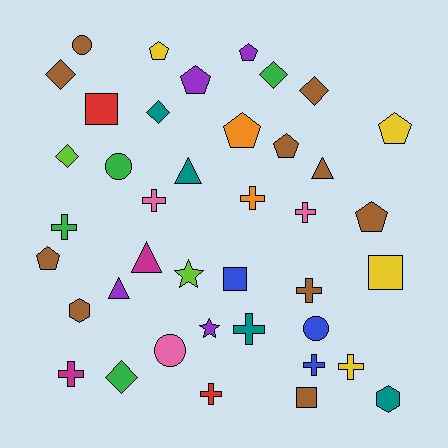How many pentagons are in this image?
There are 8 pentagons.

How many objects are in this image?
There are 40 objects.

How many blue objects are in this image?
There are 3 blue objects.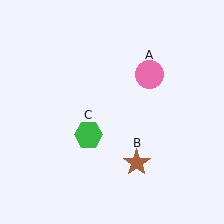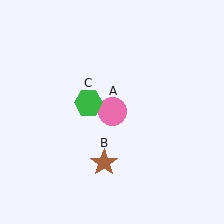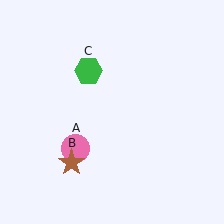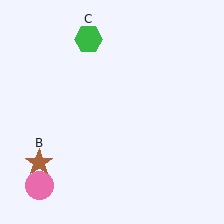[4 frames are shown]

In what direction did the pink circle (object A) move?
The pink circle (object A) moved down and to the left.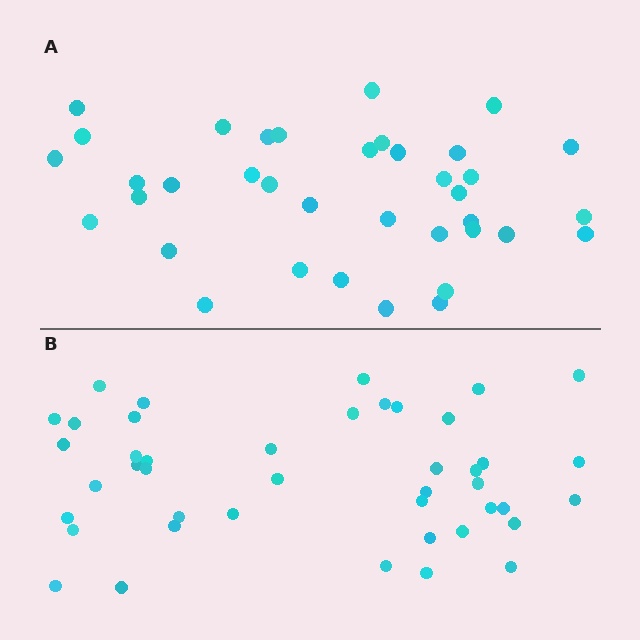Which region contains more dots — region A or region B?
Region B (the bottom region) has more dots.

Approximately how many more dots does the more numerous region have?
Region B has about 6 more dots than region A.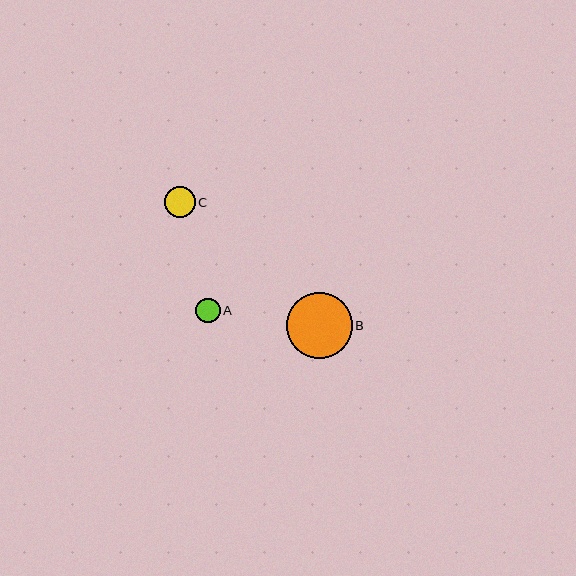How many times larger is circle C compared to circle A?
Circle C is approximately 1.2 times the size of circle A.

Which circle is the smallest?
Circle A is the smallest with a size of approximately 24 pixels.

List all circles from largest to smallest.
From largest to smallest: B, C, A.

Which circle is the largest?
Circle B is the largest with a size of approximately 66 pixels.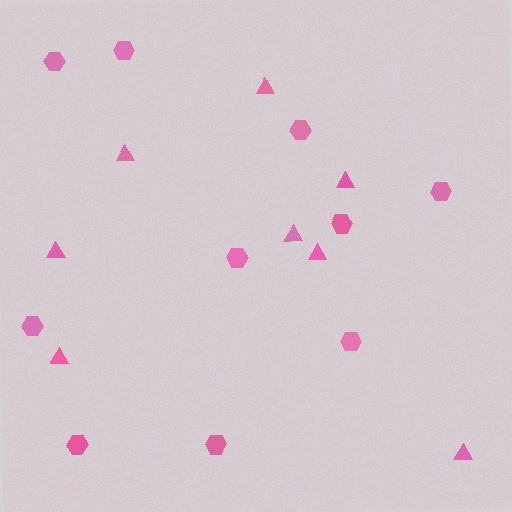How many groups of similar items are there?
There are 2 groups: one group of triangles (8) and one group of hexagons (10).